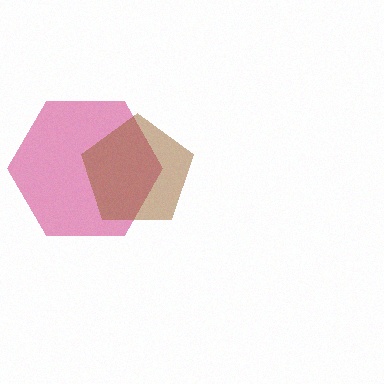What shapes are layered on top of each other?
The layered shapes are: a pink hexagon, a brown pentagon.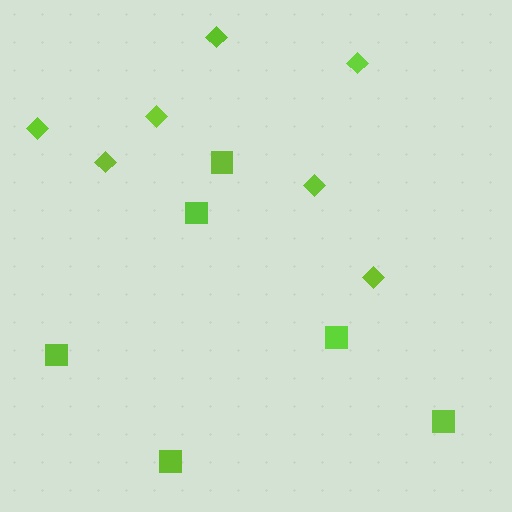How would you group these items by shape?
There are 2 groups: one group of diamonds (7) and one group of squares (6).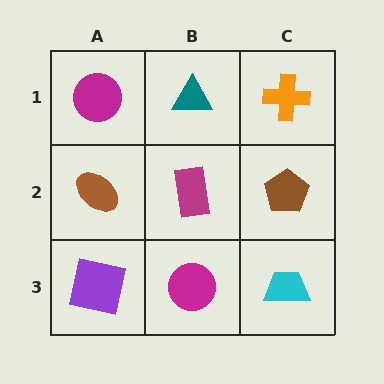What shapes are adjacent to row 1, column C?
A brown pentagon (row 2, column C), a teal triangle (row 1, column B).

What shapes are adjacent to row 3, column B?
A magenta rectangle (row 2, column B), a purple square (row 3, column A), a cyan trapezoid (row 3, column C).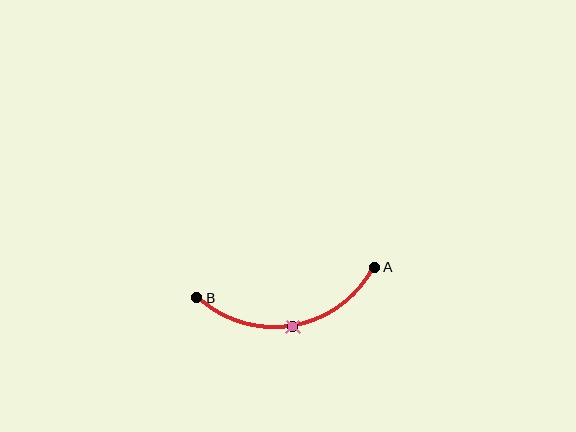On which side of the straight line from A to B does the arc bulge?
The arc bulges below the straight line connecting A and B.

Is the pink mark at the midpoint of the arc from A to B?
Yes. The pink mark lies on the arc at equal arc-length from both A and B — it is the arc midpoint.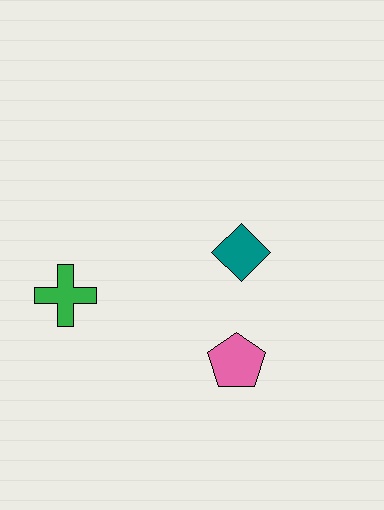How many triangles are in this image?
There are no triangles.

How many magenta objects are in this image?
There are no magenta objects.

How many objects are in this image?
There are 3 objects.